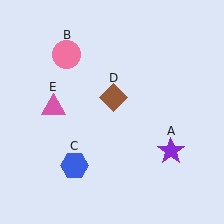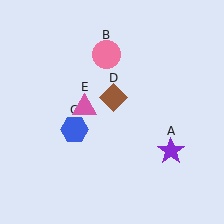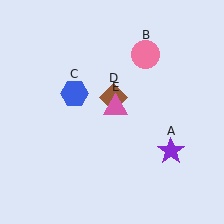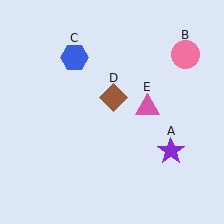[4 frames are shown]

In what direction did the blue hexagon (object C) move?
The blue hexagon (object C) moved up.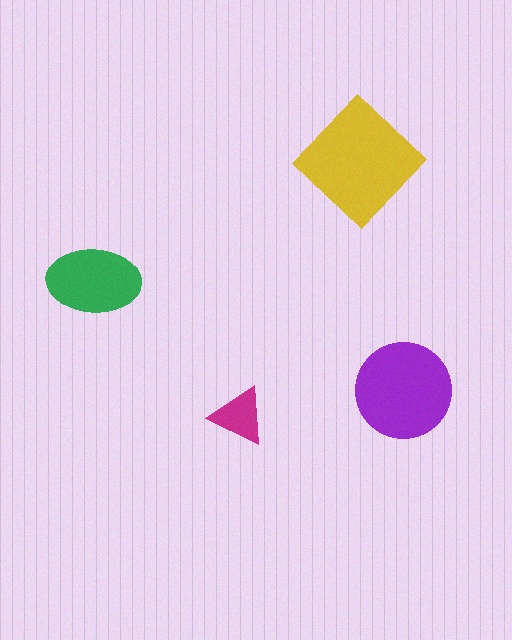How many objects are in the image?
There are 4 objects in the image.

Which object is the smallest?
The magenta triangle.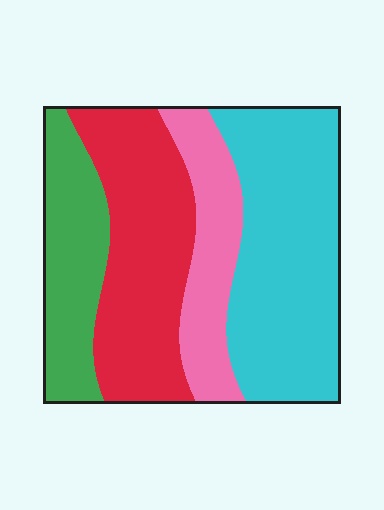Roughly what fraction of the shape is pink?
Pink covers around 15% of the shape.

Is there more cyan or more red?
Cyan.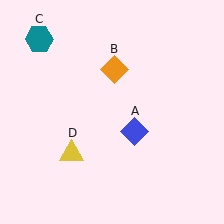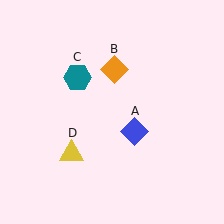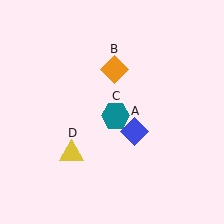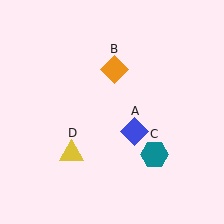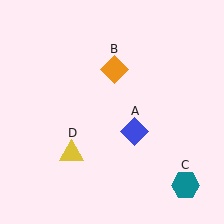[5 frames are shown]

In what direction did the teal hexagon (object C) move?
The teal hexagon (object C) moved down and to the right.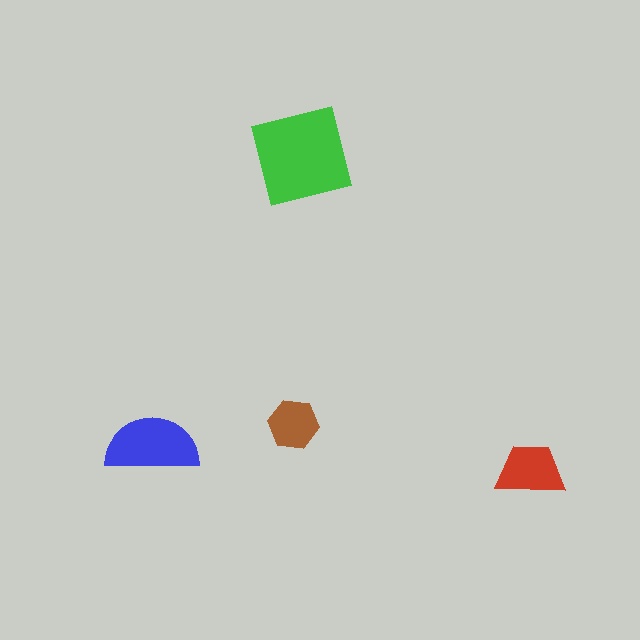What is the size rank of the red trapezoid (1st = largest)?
3rd.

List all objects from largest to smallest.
The green square, the blue semicircle, the red trapezoid, the brown hexagon.